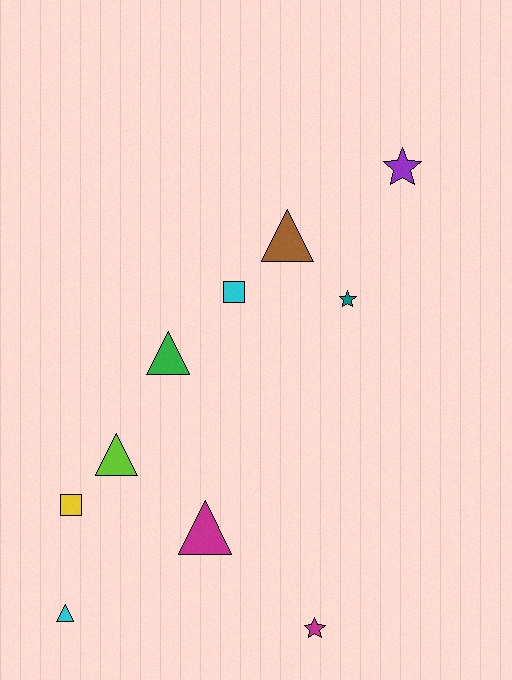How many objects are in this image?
There are 10 objects.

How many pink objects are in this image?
There are no pink objects.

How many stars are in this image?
There are 3 stars.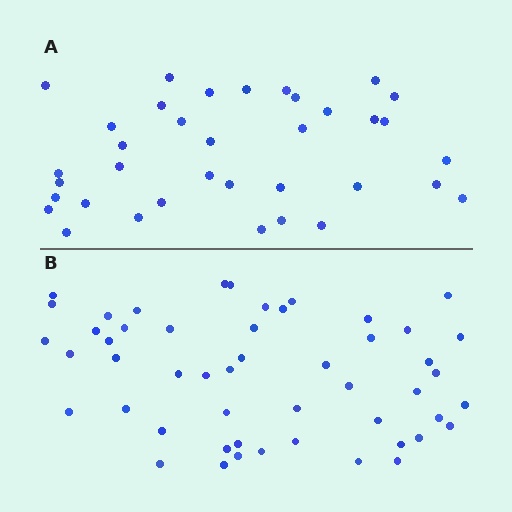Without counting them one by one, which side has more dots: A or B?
Region B (the bottom region) has more dots.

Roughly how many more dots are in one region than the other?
Region B has approximately 15 more dots than region A.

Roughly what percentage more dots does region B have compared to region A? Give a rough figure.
About 40% more.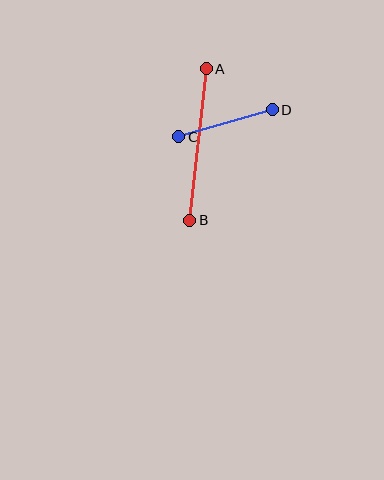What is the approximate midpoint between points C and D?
The midpoint is at approximately (225, 123) pixels.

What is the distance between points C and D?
The distance is approximately 97 pixels.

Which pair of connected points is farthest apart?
Points A and B are farthest apart.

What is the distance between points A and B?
The distance is approximately 152 pixels.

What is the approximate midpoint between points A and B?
The midpoint is at approximately (198, 145) pixels.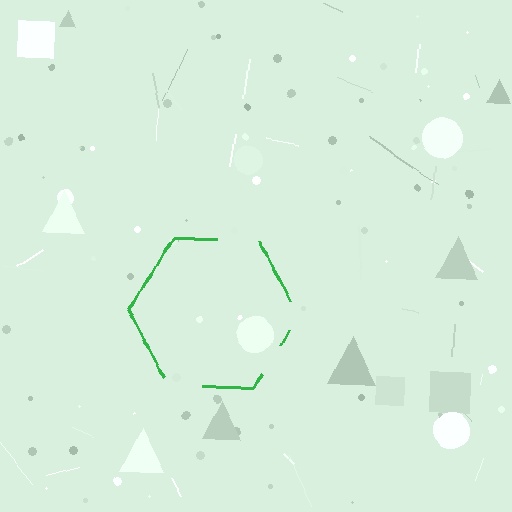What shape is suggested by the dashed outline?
The dashed outline suggests a hexagon.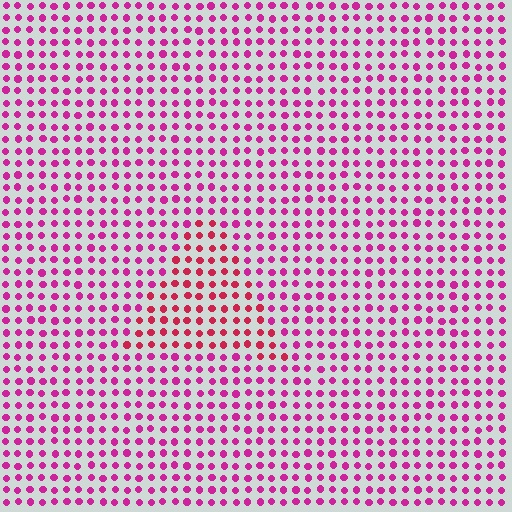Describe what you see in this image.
The image is filled with small magenta elements in a uniform arrangement. A triangle-shaped region is visible where the elements are tinted to a slightly different hue, forming a subtle color boundary.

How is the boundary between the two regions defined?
The boundary is defined purely by a slight shift in hue (about 28 degrees). Spacing, size, and orientation are identical on both sides.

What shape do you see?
I see a triangle.